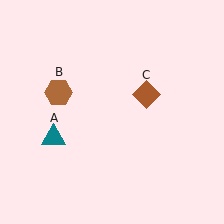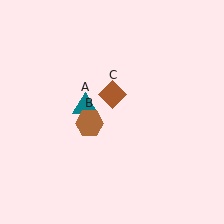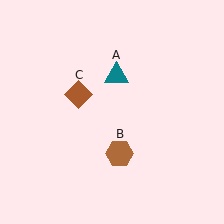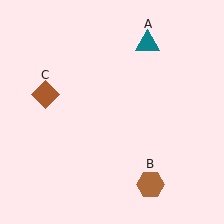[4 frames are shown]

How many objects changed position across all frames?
3 objects changed position: teal triangle (object A), brown hexagon (object B), brown diamond (object C).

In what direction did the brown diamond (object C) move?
The brown diamond (object C) moved left.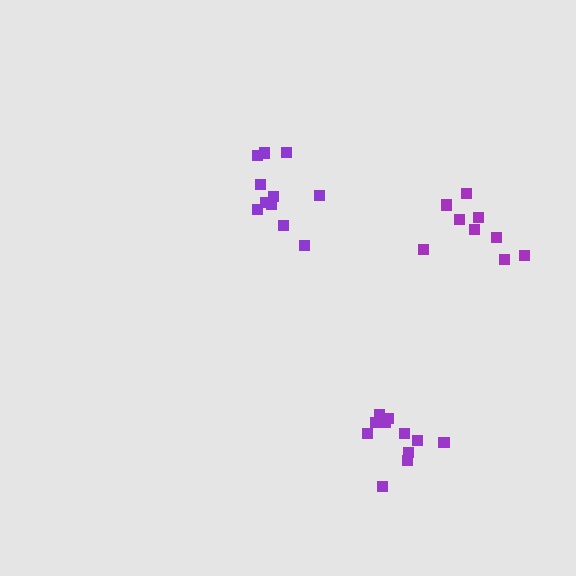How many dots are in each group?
Group 1: 9 dots, Group 2: 11 dots, Group 3: 11 dots (31 total).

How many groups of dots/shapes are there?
There are 3 groups.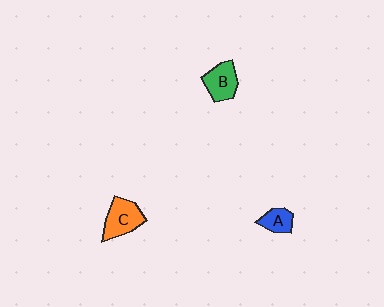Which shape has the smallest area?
Shape A (blue).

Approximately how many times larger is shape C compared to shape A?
Approximately 1.8 times.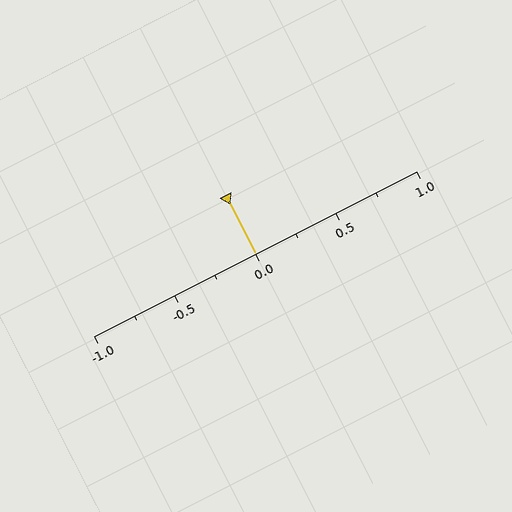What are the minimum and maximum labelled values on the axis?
The axis runs from -1.0 to 1.0.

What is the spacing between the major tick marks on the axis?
The major ticks are spaced 0.5 apart.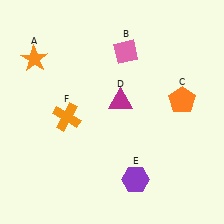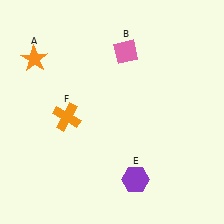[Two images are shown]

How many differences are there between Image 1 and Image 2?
There are 2 differences between the two images.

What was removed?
The magenta triangle (D), the orange pentagon (C) were removed in Image 2.